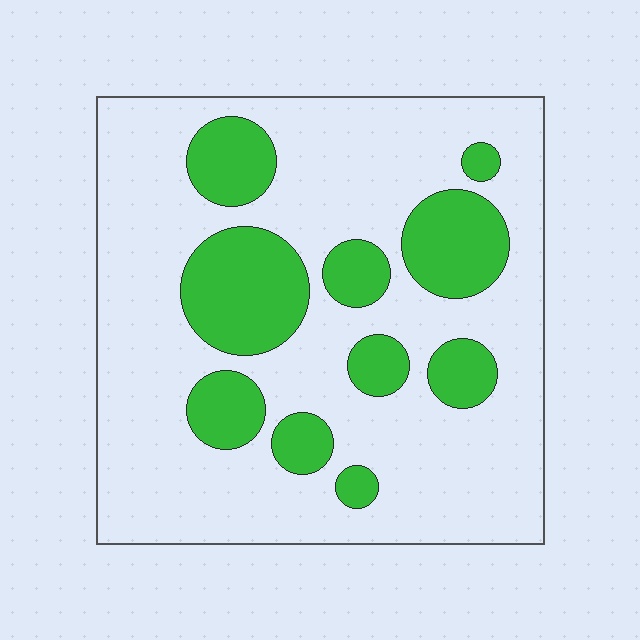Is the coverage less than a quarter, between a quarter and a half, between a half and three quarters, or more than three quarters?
Between a quarter and a half.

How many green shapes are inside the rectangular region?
10.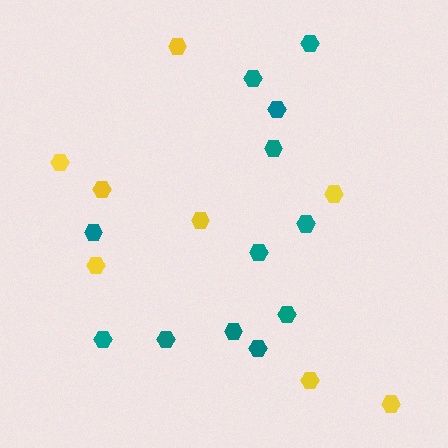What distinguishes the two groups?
There are 2 groups: one group of yellow hexagons (8) and one group of teal hexagons (12).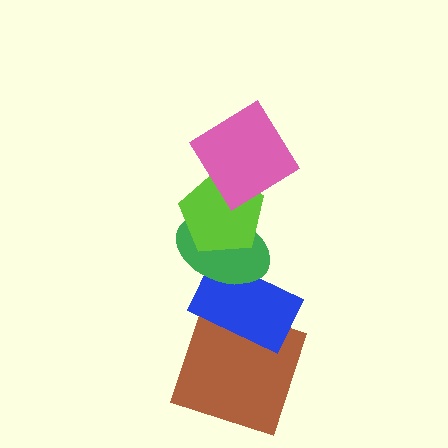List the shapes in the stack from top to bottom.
From top to bottom: the pink diamond, the lime pentagon, the green ellipse, the blue rectangle, the brown square.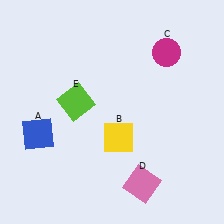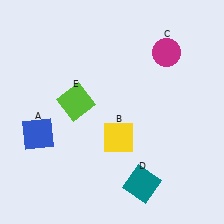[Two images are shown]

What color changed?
The square (D) changed from pink in Image 1 to teal in Image 2.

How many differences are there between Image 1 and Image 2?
There is 1 difference between the two images.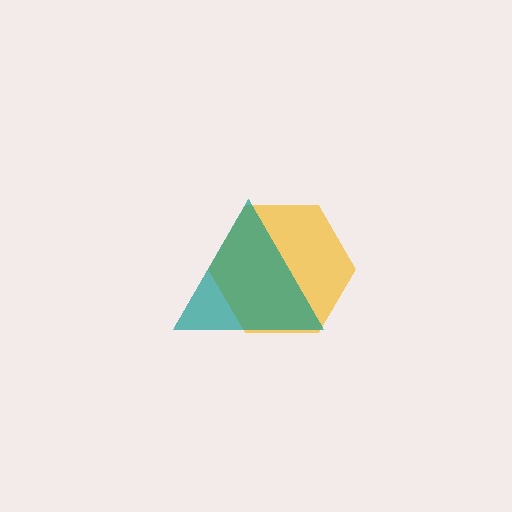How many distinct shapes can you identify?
There are 2 distinct shapes: a yellow hexagon, a teal triangle.